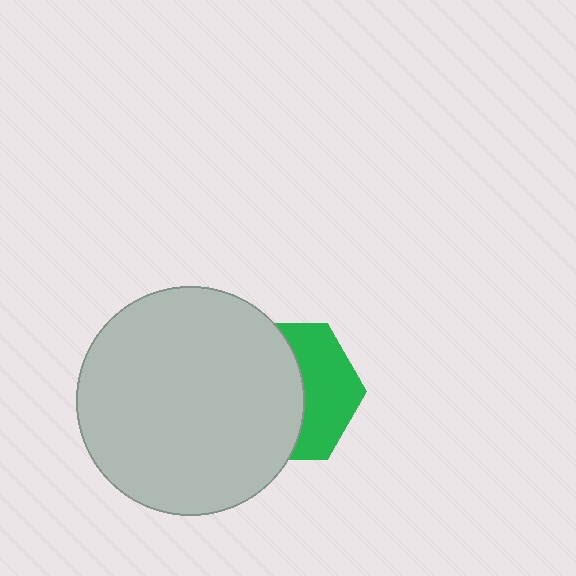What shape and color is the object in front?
The object in front is a light gray circle.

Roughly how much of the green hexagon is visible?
A small part of it is visible (roughly 42%).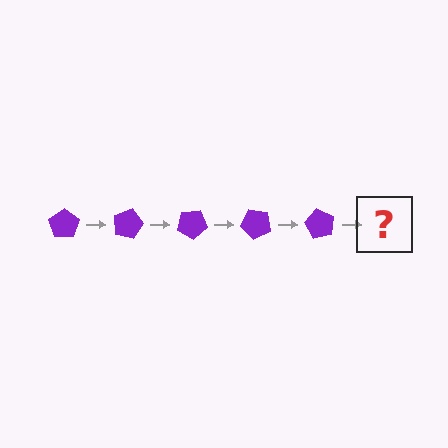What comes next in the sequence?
The next element should be a purple pentagon rotated 75 degrees.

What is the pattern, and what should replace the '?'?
The pattern is that the pentagon rotates 15 degrees each step. The '?' should be a purple pentagon rotated 75 degrees.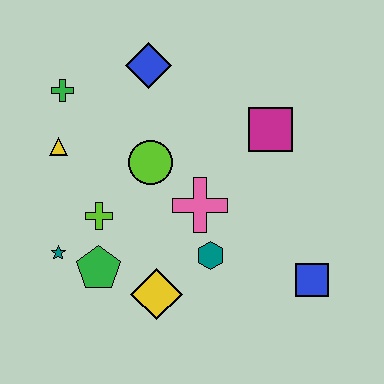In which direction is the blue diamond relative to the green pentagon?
The blue diamond is above the green pentagon.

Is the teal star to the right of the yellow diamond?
No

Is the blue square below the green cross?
Yes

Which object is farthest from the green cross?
The blue square is farthest from the green cross.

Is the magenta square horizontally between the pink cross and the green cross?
No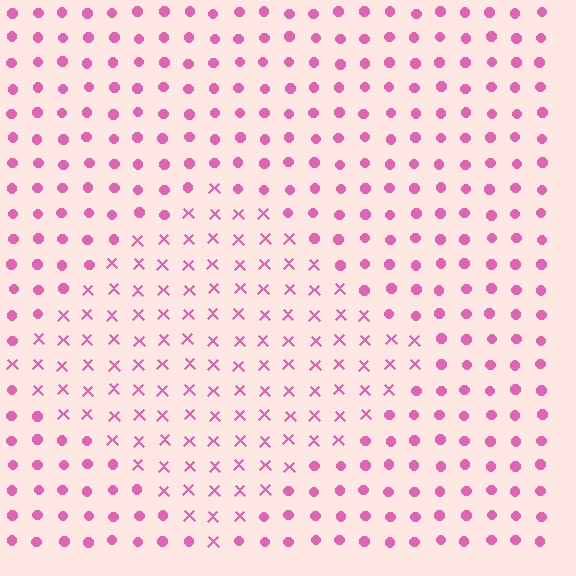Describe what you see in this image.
The image is filled with small pink elements arranged in a uniform grid. A diamond-shaped region contains X marks, while the surrounding area contains circles. The boundary is defined purely by the change in element shape.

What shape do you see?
I see a diamond.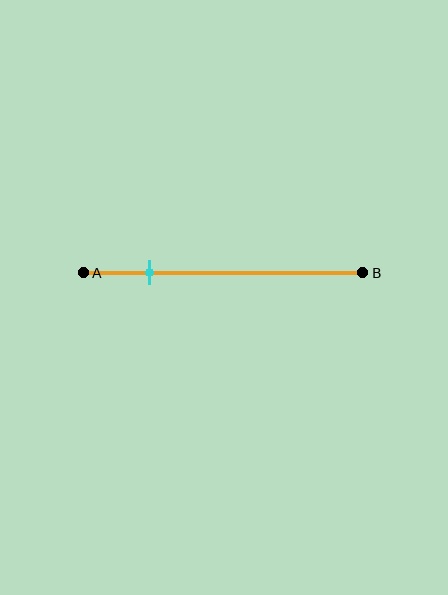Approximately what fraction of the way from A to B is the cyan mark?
The cyan mark is approximately 25% of the way from A to B.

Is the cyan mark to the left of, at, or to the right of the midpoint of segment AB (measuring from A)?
The cyan mark is to the left of the midpoint of segment AB.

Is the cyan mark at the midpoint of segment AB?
No, the mark is at about 25% from A, not at the 50% midpoint.